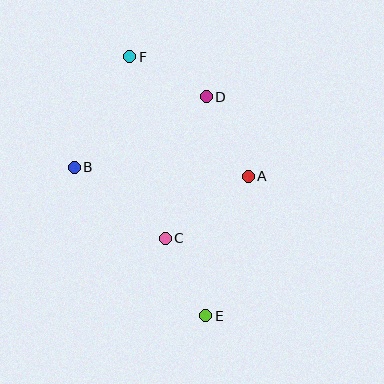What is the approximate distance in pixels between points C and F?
The distance between C and F is approximately 185 pixels.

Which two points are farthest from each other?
Points E and F are farthest from each other.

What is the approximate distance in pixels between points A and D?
The distance between A and D is approximately 90 pixels.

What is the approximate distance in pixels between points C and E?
The distance between C and E is approximately 87 pixels.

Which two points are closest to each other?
Points D and F are closest to each other.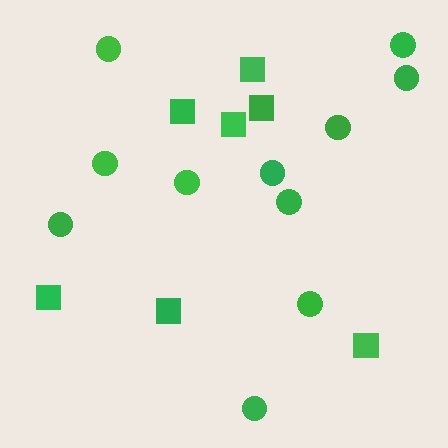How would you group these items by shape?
There are 2 groups: one group of squares (7) and one group of circles (11).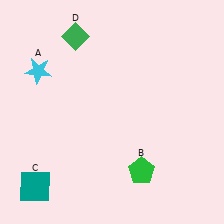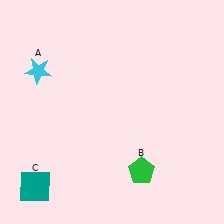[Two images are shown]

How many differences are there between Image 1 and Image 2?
There is 1 difference between the two images.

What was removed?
The green diamond (D) was removed in Image 2.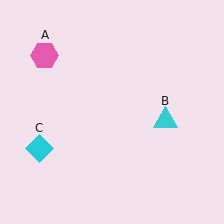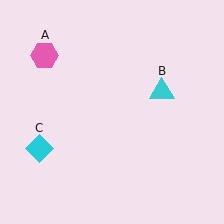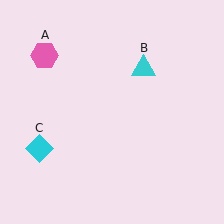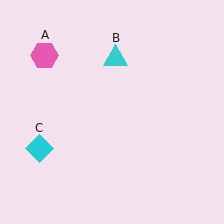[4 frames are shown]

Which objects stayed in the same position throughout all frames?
Pink hexagon (object A) and cyan diamond (object C) remained stationary.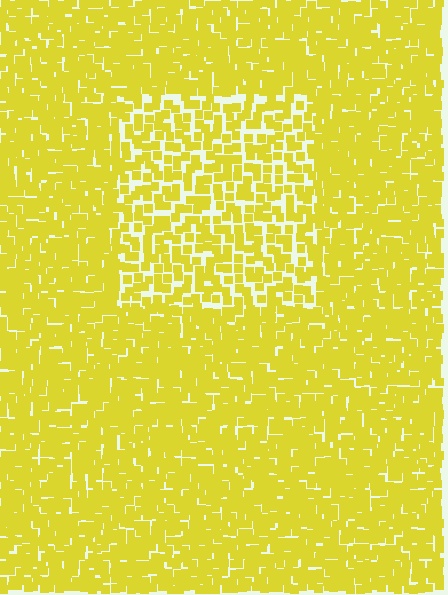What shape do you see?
I see a rectangle.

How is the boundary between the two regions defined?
The boundary is defined by a change in element density (approximately 1.7x ratio). All elements are the same color, size, and shape.